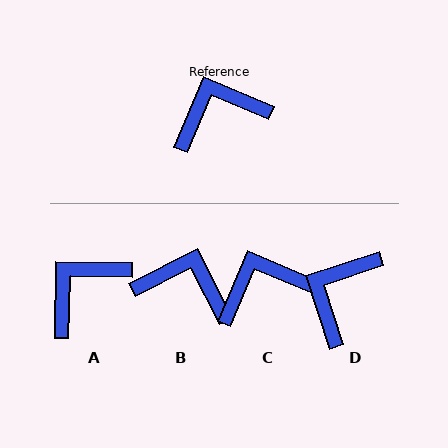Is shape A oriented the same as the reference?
No, it is off by about 22 degrees.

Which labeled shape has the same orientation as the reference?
C.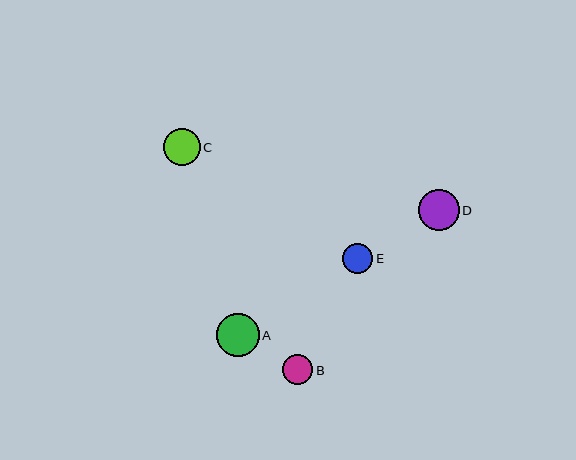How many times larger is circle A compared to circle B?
Circle A is approximately 1.4 times the size of circle B.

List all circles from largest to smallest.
From largest to smallest: A, D, C, E, B.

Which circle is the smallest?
Circle B is the smallest with a size of approximately 30 pixels.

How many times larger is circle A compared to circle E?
Circle A is approximately 1.4 times the size of circle E.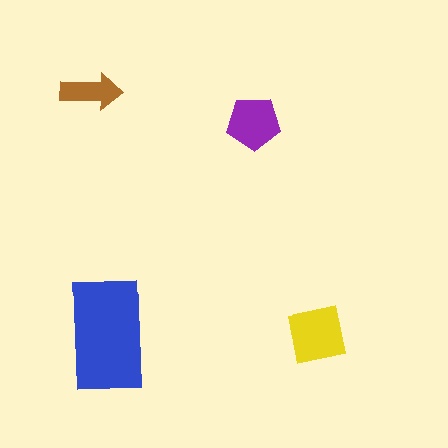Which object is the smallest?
The brown arrow.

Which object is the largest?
The blue rectangle.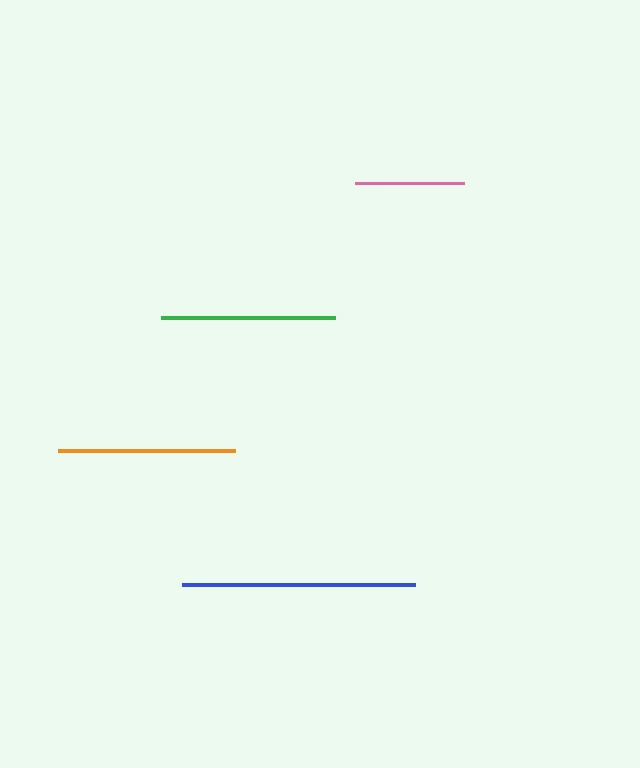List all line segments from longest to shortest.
From longest to shortest: blue, orange, green, pink.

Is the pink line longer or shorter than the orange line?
The orange line is longer than the pink line.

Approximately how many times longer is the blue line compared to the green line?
The blue line is approximately 1.3 times the length of the green line.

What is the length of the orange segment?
The orange segment is approximately 177 pixels long.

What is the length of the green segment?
The green segment is approximately 174 pixels long.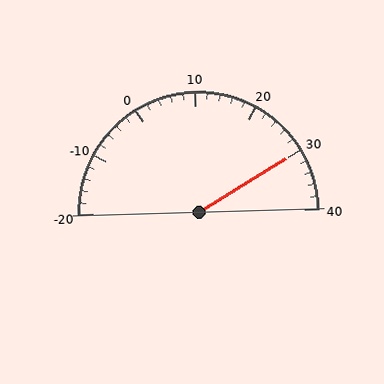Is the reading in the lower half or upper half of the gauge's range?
The reading is in the upper half of the range (-20 to 40).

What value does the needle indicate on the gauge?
The needle indicates approximately 30.